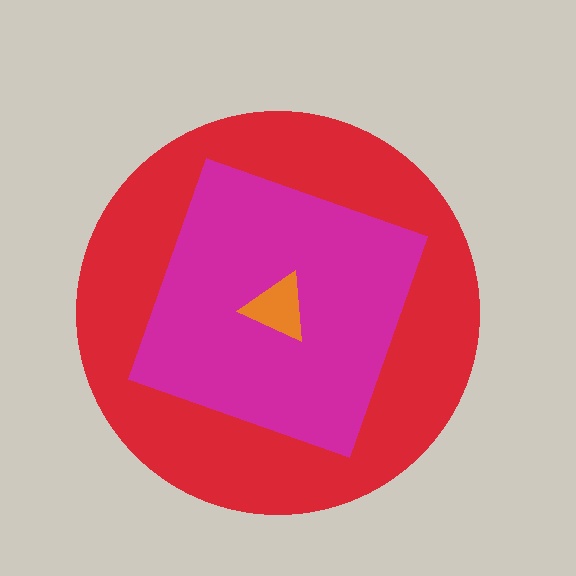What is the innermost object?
The orange triangle.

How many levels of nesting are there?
3.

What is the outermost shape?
The red circle.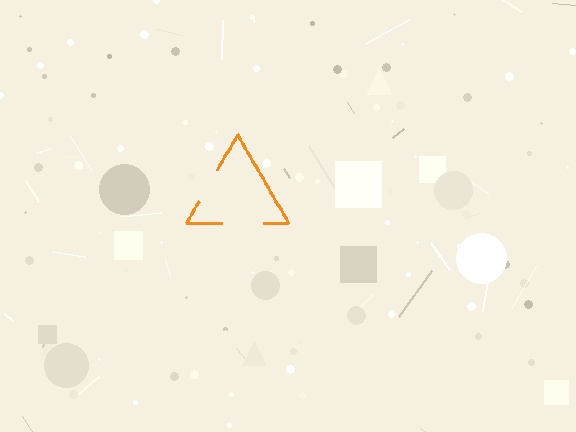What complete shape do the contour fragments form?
The contour fragments form a triangle.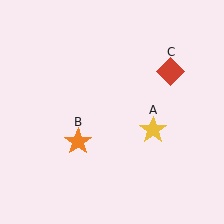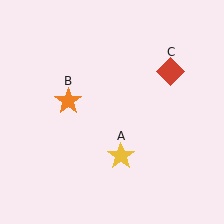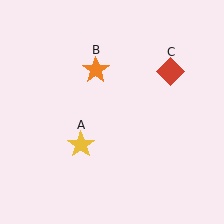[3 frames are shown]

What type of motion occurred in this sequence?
The yellow star (object A), orange star (object B) rotated clockwise around the center of the scene.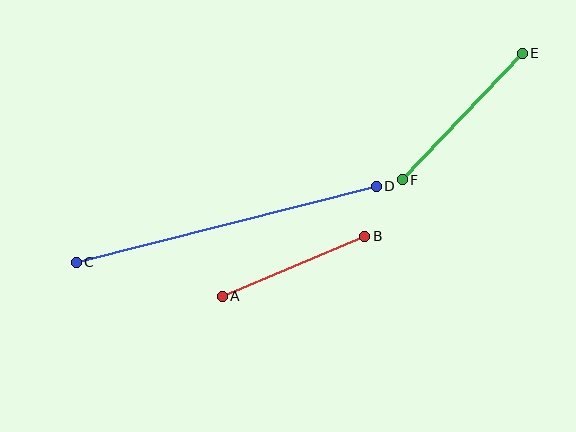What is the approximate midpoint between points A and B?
The midpoint is at approximately (294, 266) pixels.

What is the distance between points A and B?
The distance is approximately 155 pixels.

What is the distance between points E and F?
The distance is approximately 175 pixels.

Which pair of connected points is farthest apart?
Points C and D are farthest apart.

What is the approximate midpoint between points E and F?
The midpoint is at approximately (462, 117) pixels.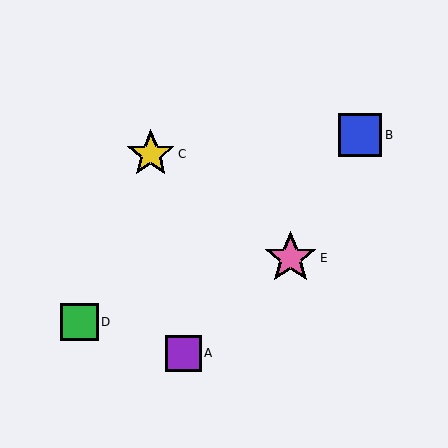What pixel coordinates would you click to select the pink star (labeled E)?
Click at (291, 258) to select the pink star E.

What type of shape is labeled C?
Shape C is a yellow star.